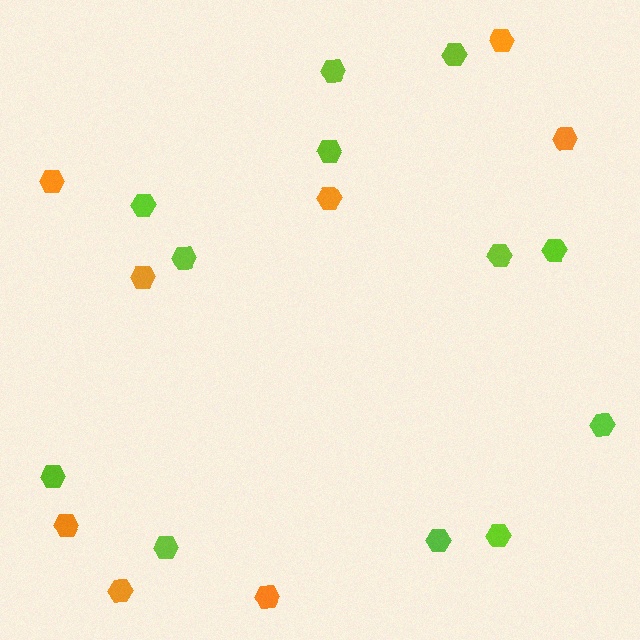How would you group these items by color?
There are 2 groups: one group of orange hexagons (8) and one group of lime hexagons (12).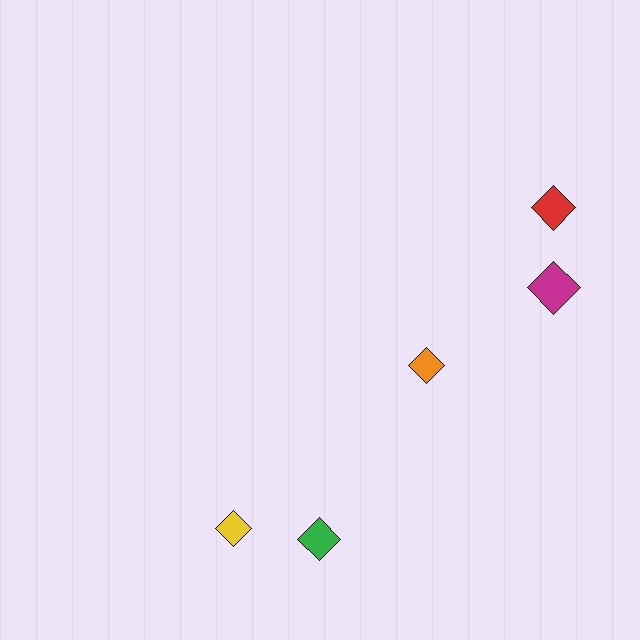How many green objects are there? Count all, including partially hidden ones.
There is 1 green object.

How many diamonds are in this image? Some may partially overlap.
There are 5 diamonds.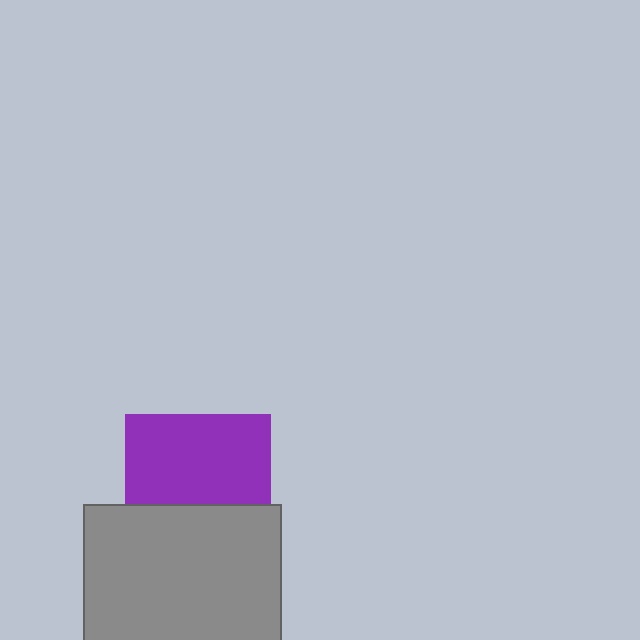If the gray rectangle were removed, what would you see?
You would see the complete purple square.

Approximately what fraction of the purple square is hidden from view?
Roughly 38% of the purple square is hidden behind the gray rectangle.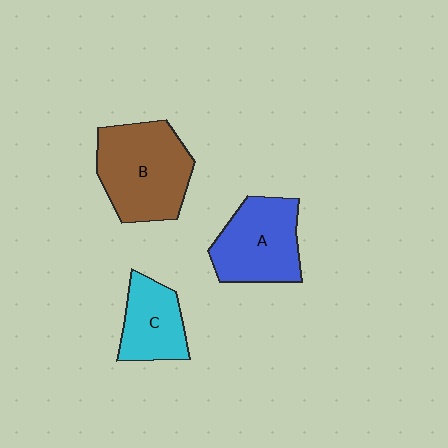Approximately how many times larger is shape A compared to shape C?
Approximately 1.4 times.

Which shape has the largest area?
Shape B (brown).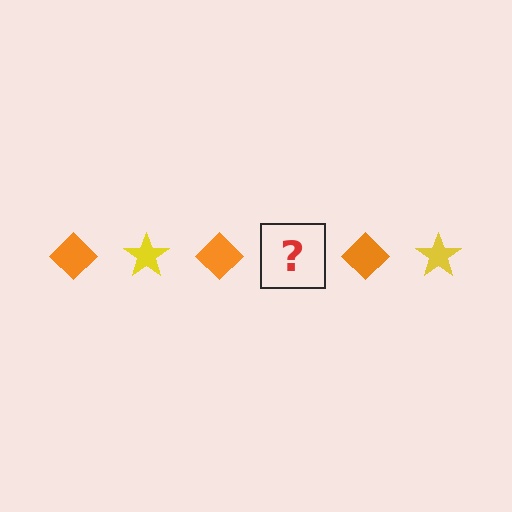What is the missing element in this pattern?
The missing element is a yellow star.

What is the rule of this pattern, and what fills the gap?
The rule is that the pattern alternates between orange diamond and yellow star. The gap should be filled with a yellow star.